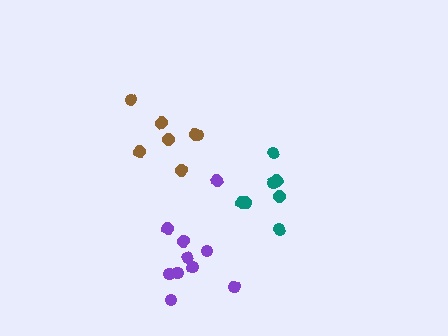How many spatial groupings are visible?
There are 3 spatial groupings.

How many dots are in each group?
Group 1: 7 dots, Group 2: 7 dots, Group 3: 10 dots (24 total).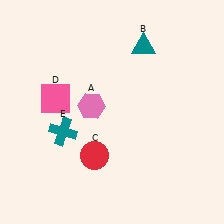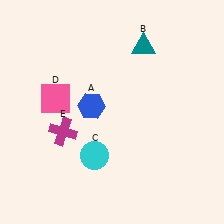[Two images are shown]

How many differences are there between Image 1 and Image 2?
There are 3 differences between the two images.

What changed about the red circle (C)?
In Image 1, C is red. In Image 2, it changed to cyan.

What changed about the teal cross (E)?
In Image 1, E is teal. In Image 2, it changed to magenta.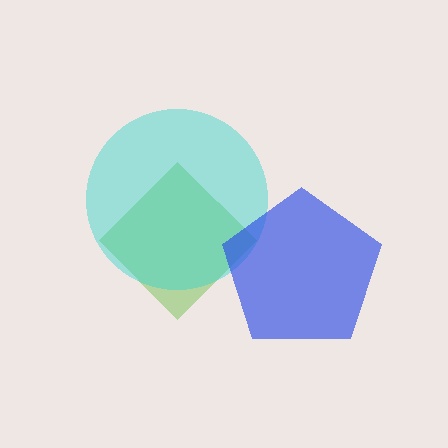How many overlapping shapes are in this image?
There are 3 overlapping shapes in the image.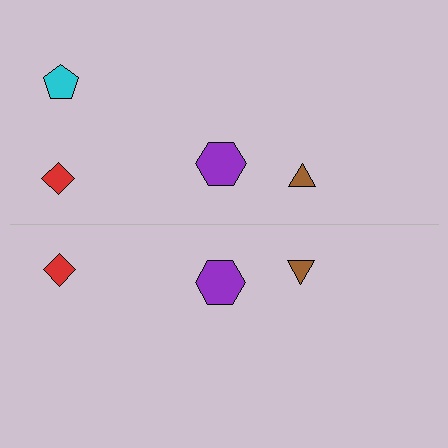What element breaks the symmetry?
A cyan pentagon is missing from the bottom side.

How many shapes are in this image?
There are 7 shapes in this image.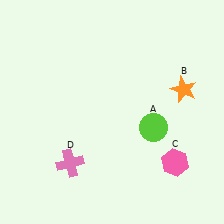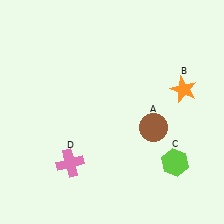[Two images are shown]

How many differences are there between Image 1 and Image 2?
There are 2 differences between the two images.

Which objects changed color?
A changed from lime to brown. C changed from pink to lime.